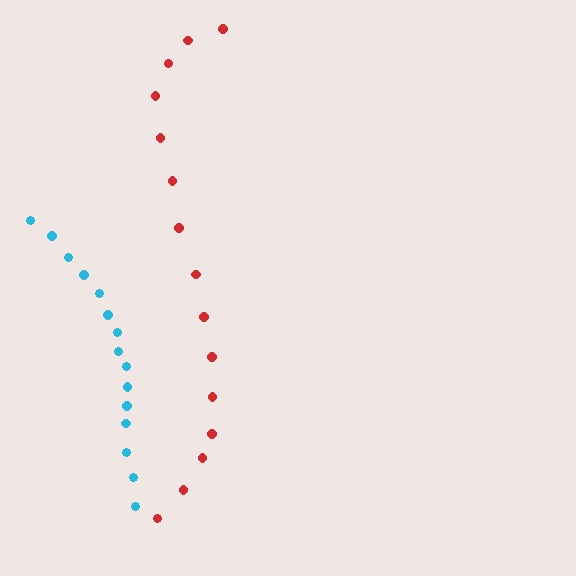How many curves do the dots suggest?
There are 2 distinct paths.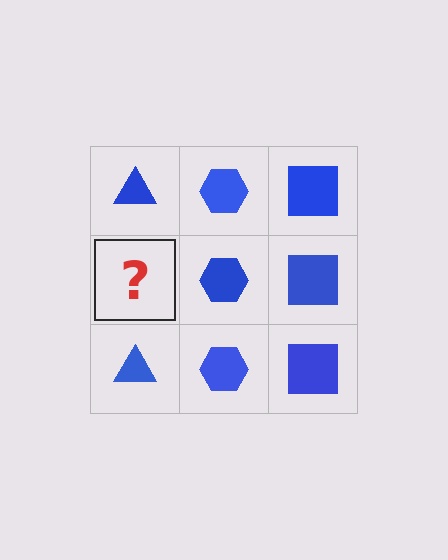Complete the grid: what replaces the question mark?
The question mark should be replaced with a blue triangle.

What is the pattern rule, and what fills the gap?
The rule is that each column has a consistent shape. The gap should be filled with a blue triangle.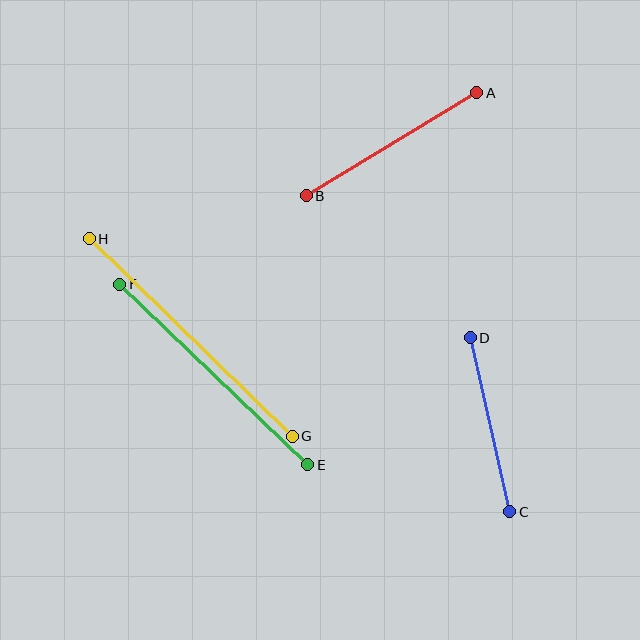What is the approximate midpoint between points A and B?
The midpoint is at approximately (391, 144) pixels.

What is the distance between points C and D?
The distance is approximately 178 pixels.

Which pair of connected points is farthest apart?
Points G and H are farthest apart.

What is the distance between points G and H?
The distance is approximately 284 pixels.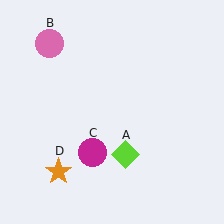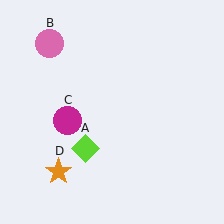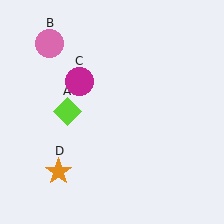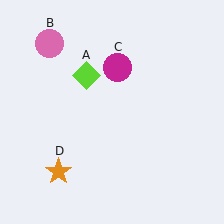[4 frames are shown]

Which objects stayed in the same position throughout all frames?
Pink circle (object B) and orange star (object D) remained stationary.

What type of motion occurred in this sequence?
The lime diamond (object A), magenta circle (object C) rotated clockwise around the center of the scene.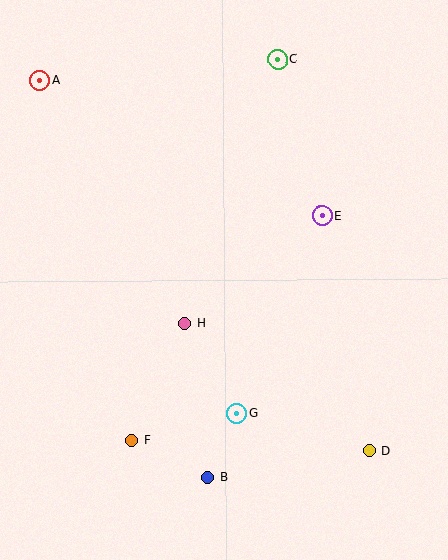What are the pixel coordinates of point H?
Point H is at (185, 324).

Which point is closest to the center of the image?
Point H at (185, 324) is closest to the center.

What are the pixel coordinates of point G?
Point G is at (237, 413).